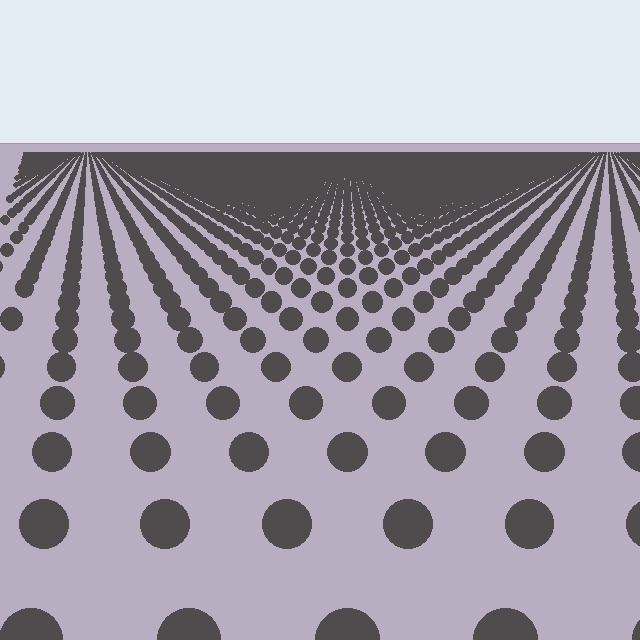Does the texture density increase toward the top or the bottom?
Density increases toward the top.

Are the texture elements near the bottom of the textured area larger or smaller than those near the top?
Larger. Near the bottom, elements are closer to the viewer and appear at a bigger on-screen size.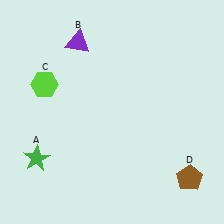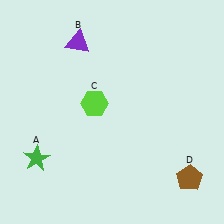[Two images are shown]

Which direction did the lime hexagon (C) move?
The lime hexagon (C) moved right.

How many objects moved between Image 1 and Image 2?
1 object moved between the two images.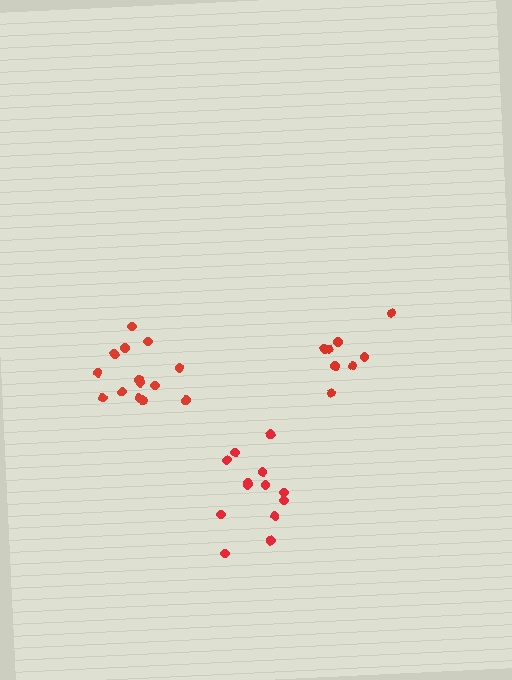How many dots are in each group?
Group 1: 13 dots, Group 2: 8 dots, Group 3: 14 dots (35 total).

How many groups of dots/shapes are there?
There are 3 groups.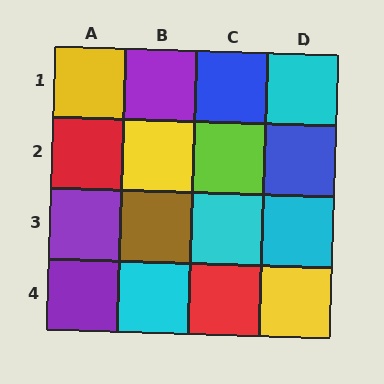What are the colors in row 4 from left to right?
Purple, cyan, red, yellow.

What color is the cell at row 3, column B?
Brown.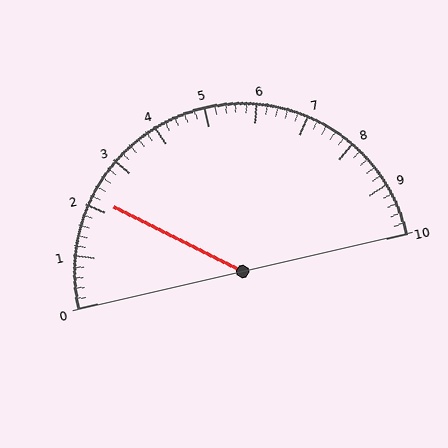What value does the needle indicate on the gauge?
The needle indicates approximately 2.2.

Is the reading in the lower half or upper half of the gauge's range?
The reading is in the lower half of the range (0 to 10).